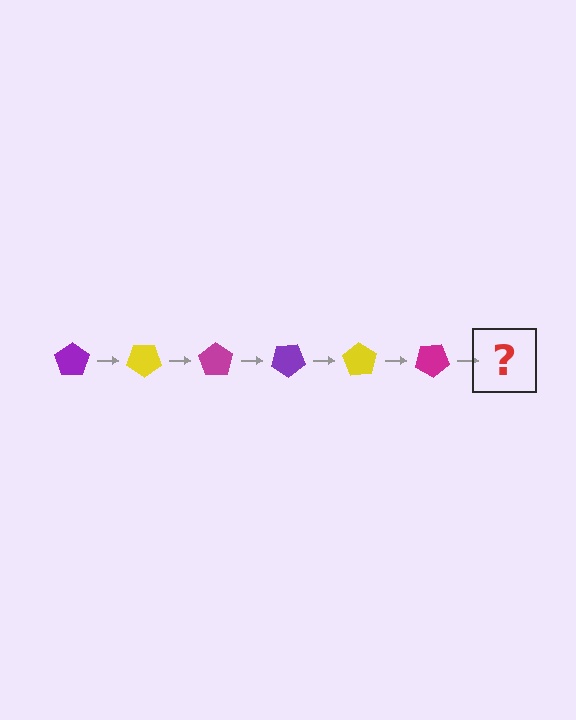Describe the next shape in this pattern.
It should be a purple pentagon, rotated 210 degrees from the start.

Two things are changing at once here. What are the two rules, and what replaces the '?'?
The two rules are that it rotates 35 degrees each step and the color cycles through purple, yellow, and magenta. The '?' should be a purple pentagon, rotated 210 degrees from the start.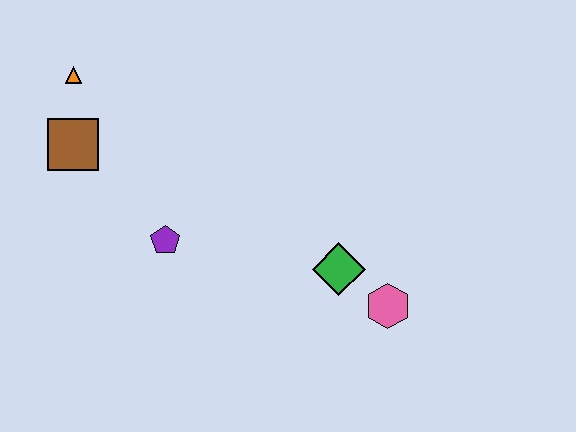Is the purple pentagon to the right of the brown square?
Yes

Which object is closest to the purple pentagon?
The brown square is closest to the purple pentagon.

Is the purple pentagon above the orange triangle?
No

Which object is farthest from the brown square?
The pink hexagon is farthest from the brown square.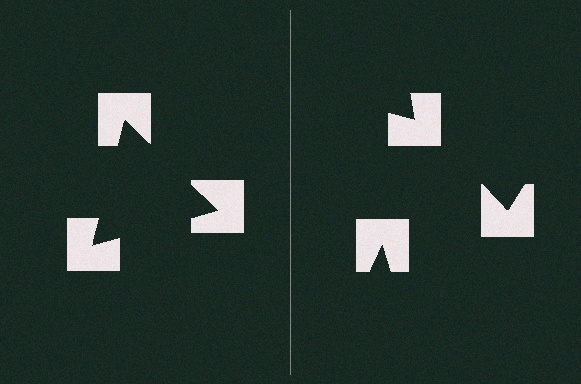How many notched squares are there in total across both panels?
6 — 3 on each side.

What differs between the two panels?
The notched squares are positioned identically on both sides; only the wedge orientations differ. On the left they align to a triangle; on the right they are misaligned.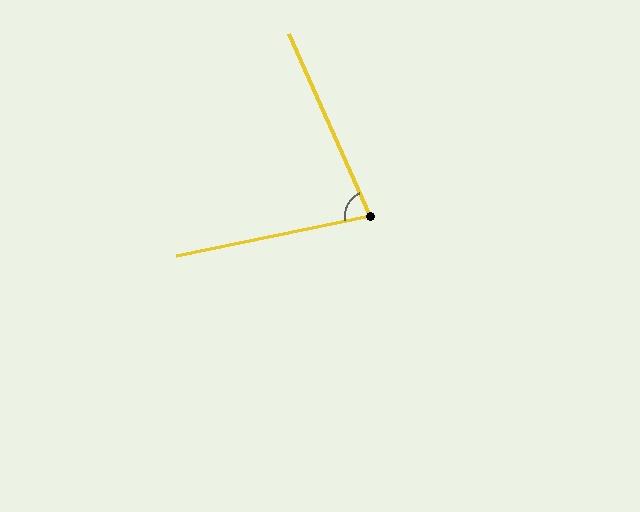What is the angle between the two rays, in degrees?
Approximately 77 degrees.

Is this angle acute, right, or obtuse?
It is acute.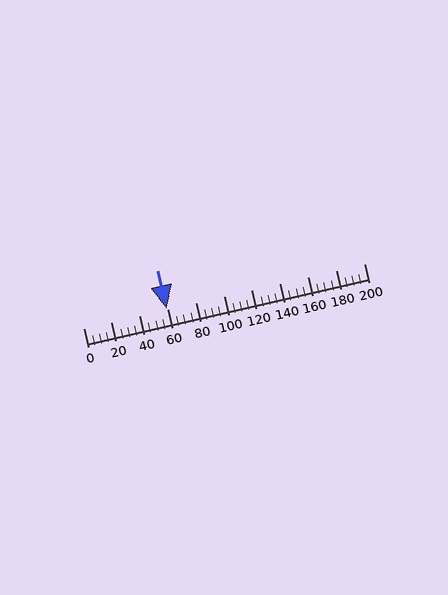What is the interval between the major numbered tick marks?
The major tick marks are spaced 20 units apart.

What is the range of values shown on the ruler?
The ruler shows values from 0 to 200.